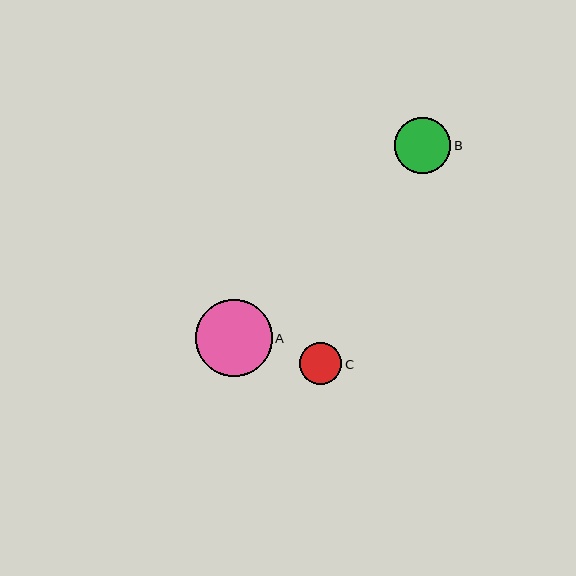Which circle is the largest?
Circle A is the largest with a size of approximately 77 pixels.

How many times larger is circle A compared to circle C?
Circle A is approximately 1.8 times the size of circle C.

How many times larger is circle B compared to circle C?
Circle B is approximately 1.3 times the size of circle C.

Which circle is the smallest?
Circle C is the smallest with a size of approximately 42 pixels.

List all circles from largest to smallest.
From largest to smallest: A, B, C.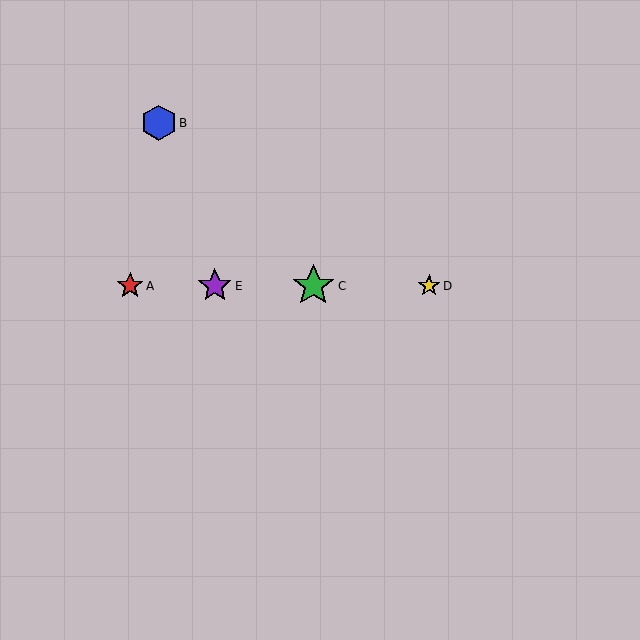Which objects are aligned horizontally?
Objects A, C, D, E are aligned horizontally.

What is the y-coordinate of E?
Object E is at y≈286.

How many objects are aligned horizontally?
4 objects (A, C, D, E) are aligned horizontally.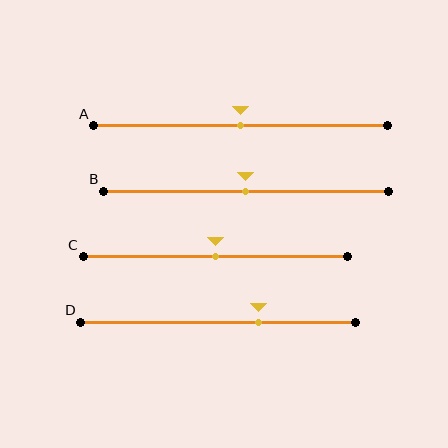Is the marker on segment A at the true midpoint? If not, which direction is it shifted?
Yes, the marker on segment A is at the true midpoint.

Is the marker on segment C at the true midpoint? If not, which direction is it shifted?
Yes, the marker on segment C is at the true midpoint.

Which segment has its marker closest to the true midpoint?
Segment A has its marker closest to the true midpoint.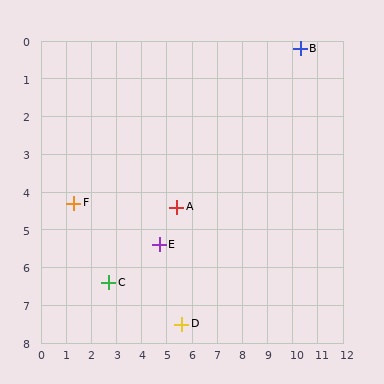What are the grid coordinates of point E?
Point E is at approximately (4.7, 5.4).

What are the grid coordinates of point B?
Point B is at approximately (10.3, 0.2).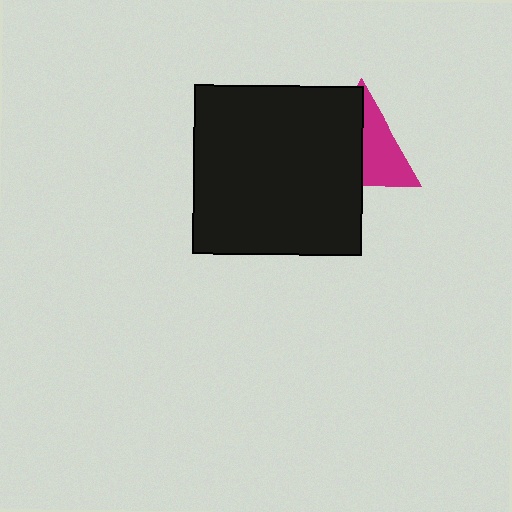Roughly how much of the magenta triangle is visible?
About half of it is visible (roughly 47%).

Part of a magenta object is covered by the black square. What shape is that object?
It is a triangle.